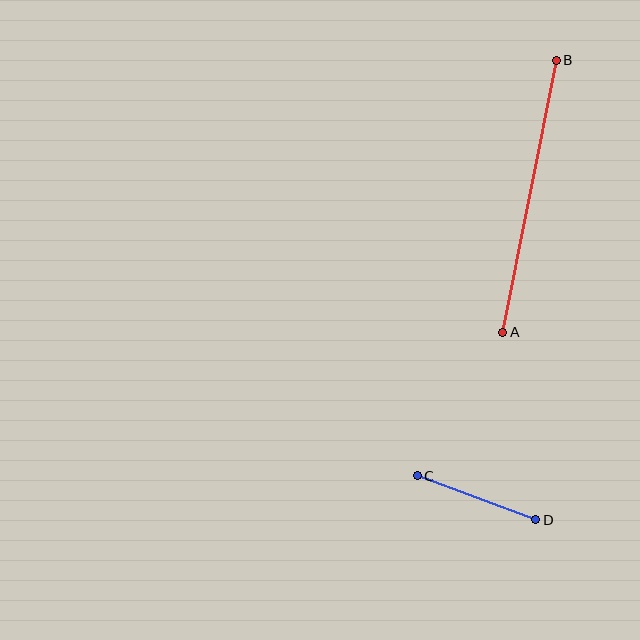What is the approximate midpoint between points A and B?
The midpoint is at approximately (529, 196) pixels.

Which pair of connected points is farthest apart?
Points A and B are farthest apart.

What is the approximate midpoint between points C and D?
The midpoint is at approximately (477, 498) pixels.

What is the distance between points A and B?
The distance is approximately 277 pixels.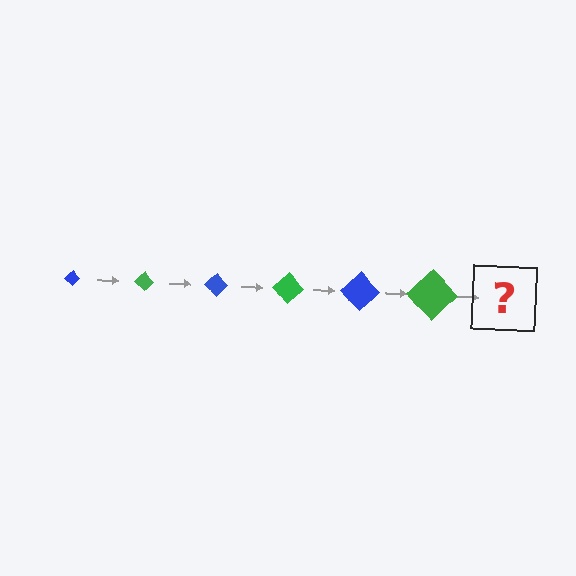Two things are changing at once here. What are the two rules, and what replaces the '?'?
The two rules are that the diamond grows larger each step and the color cycles through blue and green. The '?' should be a blue diamond, larger than the previous one.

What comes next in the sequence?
The next element should be a blue diamond, larger than the previous one.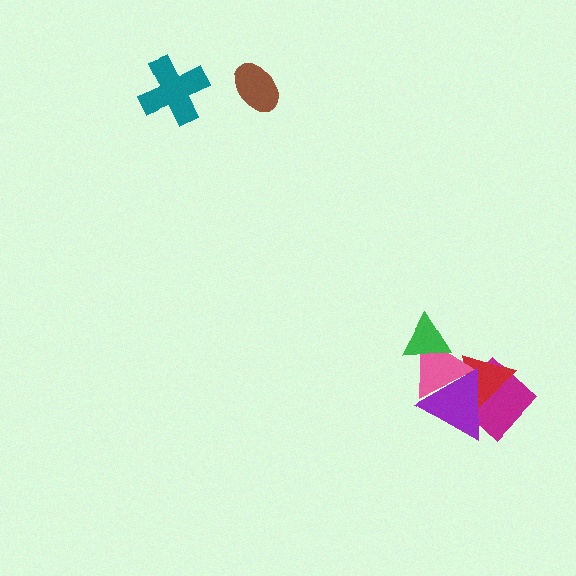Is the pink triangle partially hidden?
Yes, it is partially covered by another shape.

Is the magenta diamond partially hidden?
Yes, it is partially covered by another shape.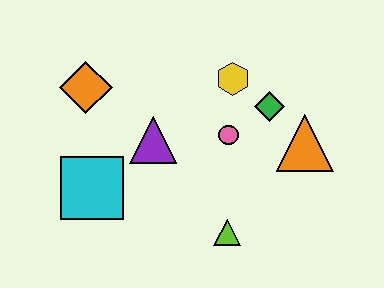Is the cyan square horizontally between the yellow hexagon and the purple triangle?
No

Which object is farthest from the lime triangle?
The orange diamond is farthest from the lime triangle.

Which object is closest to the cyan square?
The purple triangle is closest to the cyan square.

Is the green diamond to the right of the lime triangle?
Yes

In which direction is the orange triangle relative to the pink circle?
The orange triangle is to the right of the pink circle.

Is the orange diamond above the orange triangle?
Yes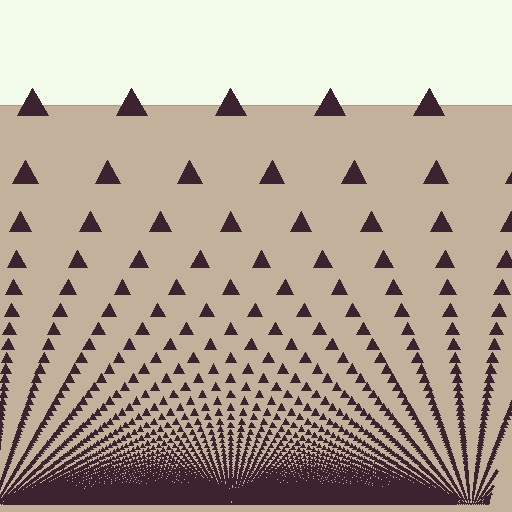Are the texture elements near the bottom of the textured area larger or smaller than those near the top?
Smaller. The gradient is inverted — elements near the bottom are smaller and denser.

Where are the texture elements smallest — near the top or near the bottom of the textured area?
Near the bottom.